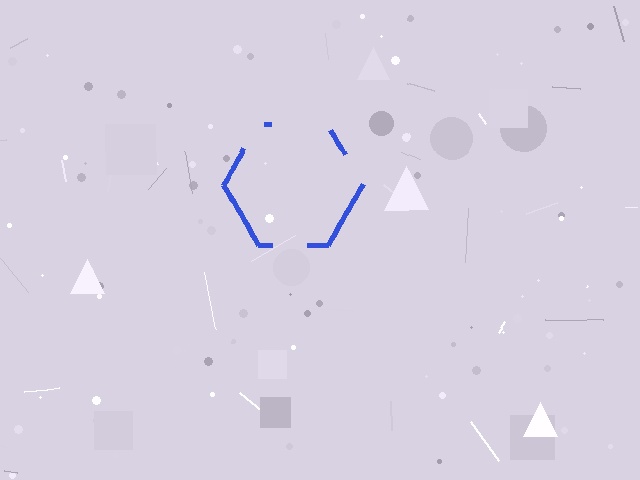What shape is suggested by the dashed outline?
The dashed outline suggests a hexagon.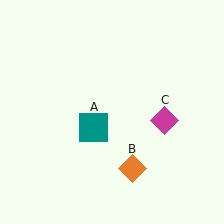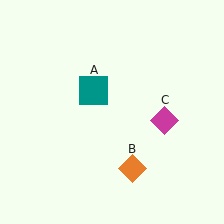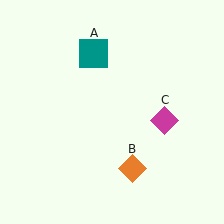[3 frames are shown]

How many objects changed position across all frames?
1 object changed position: teal square (object A).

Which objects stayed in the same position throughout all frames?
Orange diamond (object B) and magenta diamond (object C) remained stationary.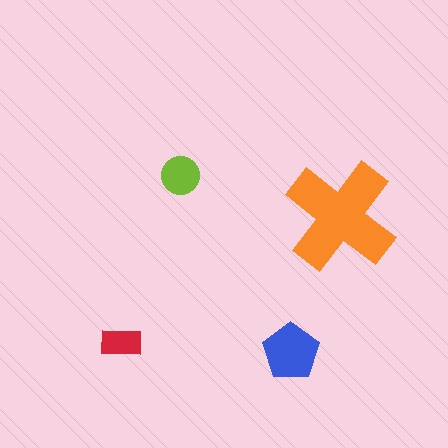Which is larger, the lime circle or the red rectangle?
The lime circle.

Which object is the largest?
The orange cross.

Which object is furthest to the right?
The orange cross is rightmost.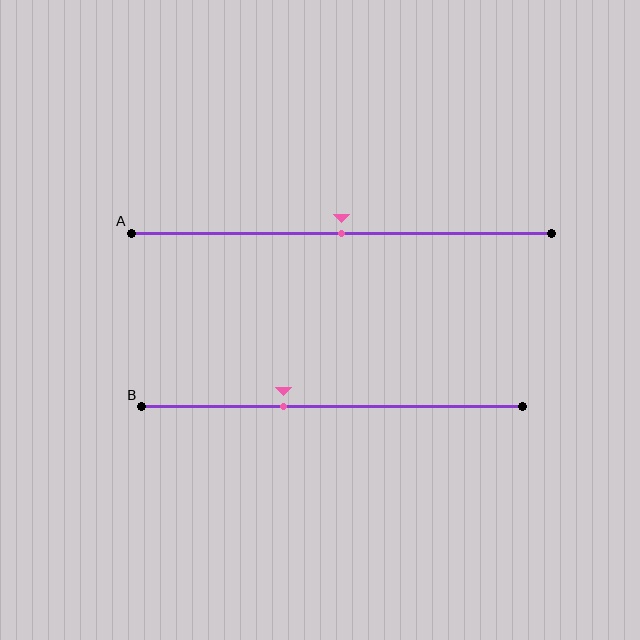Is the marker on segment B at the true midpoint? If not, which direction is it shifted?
No, the marker on segment B is shifted to the left by about 13% of the segment length.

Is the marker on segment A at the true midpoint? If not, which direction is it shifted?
Yes, the marker on segment A is at the true midpoint.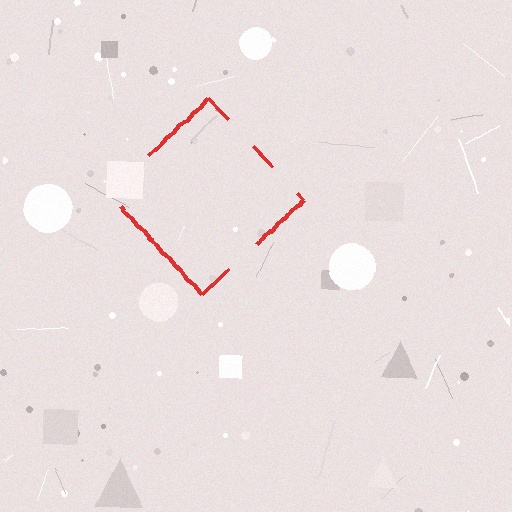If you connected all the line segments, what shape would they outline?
They would outline a diamond.